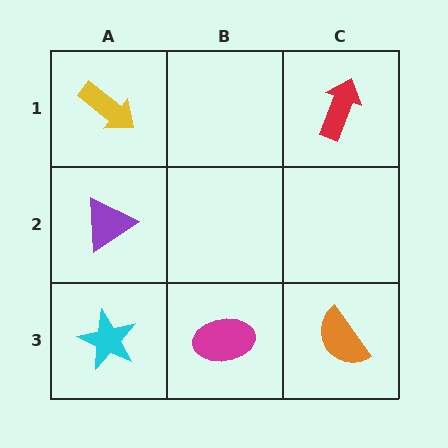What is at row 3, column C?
An orange semicircle.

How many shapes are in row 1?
2 shapes.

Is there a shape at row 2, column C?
No, that cell is empty.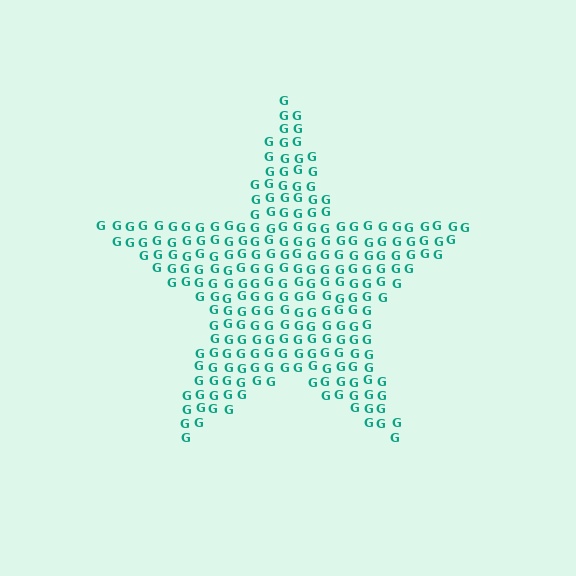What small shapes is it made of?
It is made of small letter G's.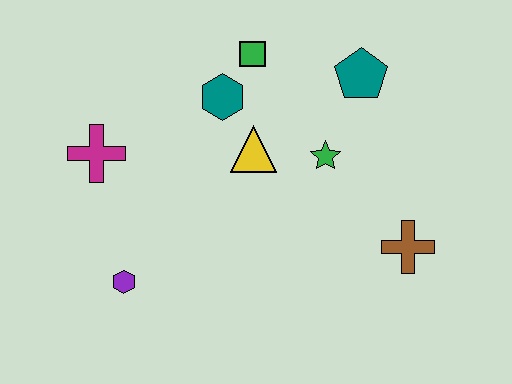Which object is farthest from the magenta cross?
The brown cross is farthest from the magenta cross.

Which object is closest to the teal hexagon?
The green square is closest to the teal hexagon.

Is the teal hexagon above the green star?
Yes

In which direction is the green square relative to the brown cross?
The green square is above the brown cross.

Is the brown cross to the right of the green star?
Yes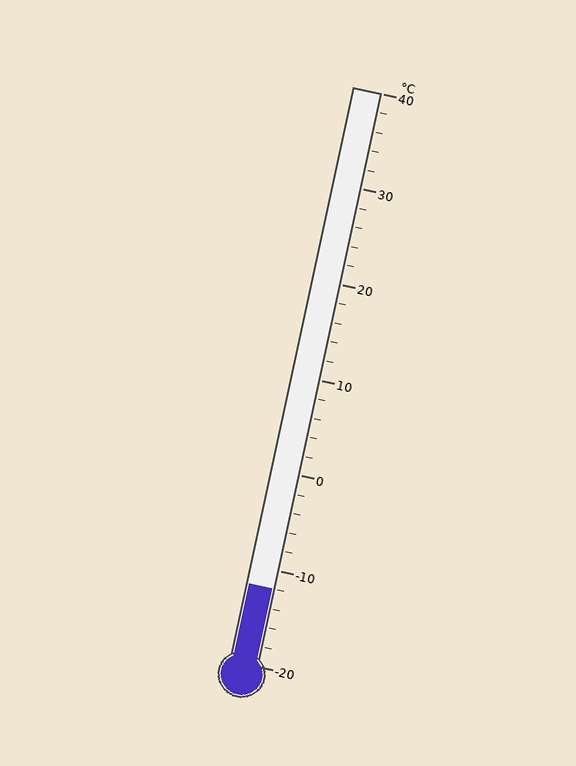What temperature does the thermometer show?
The thermometer shows approximately -12°C.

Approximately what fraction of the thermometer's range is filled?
The thermometer is filled to approximately 15% of its range.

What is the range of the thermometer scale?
The thermometer scale ranges from -20°C to 40°C.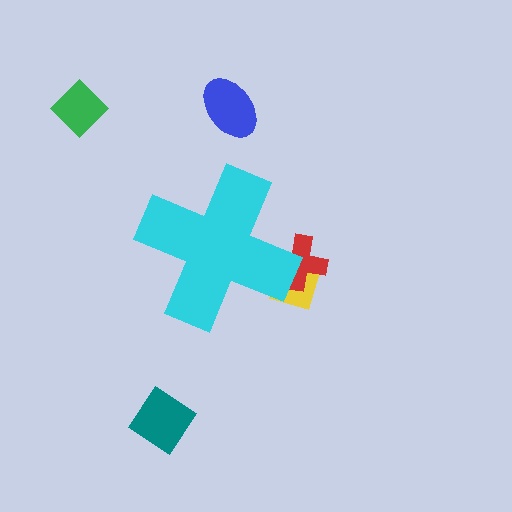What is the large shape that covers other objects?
A cyan cross.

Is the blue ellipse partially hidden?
No, the blue ellipse is fully visible.